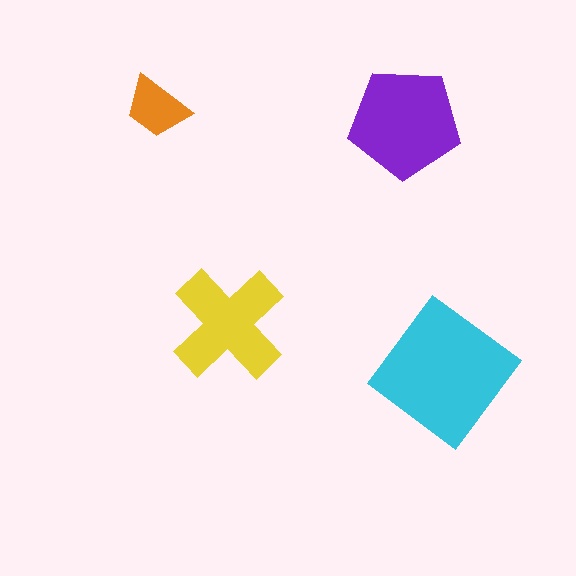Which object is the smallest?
The orange trapezoid.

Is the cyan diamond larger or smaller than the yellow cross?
Larger.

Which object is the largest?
The cyan diamond.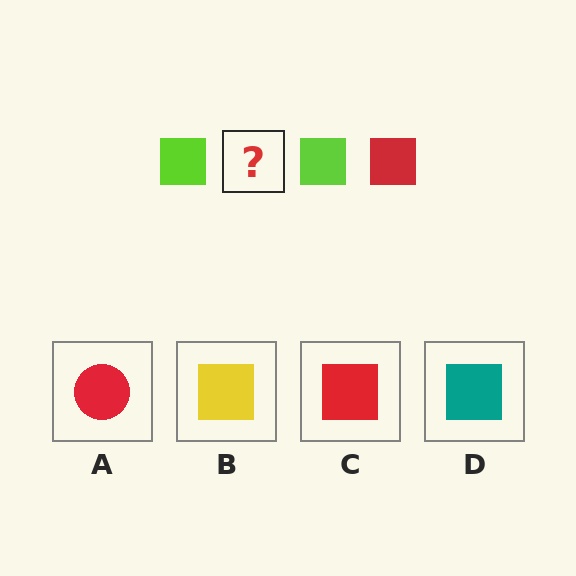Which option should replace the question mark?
Option C.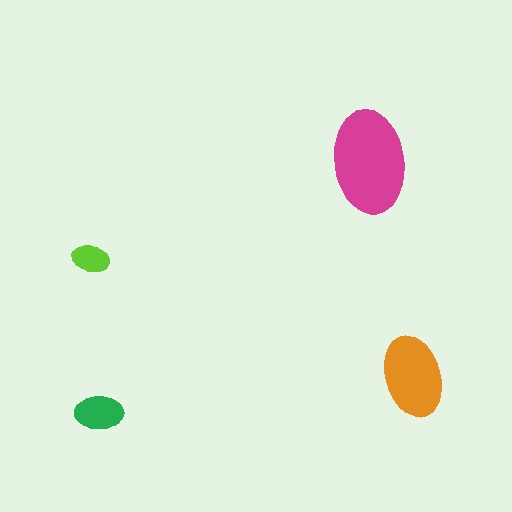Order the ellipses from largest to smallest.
the magenta one, the orange one, the green one, the lime one.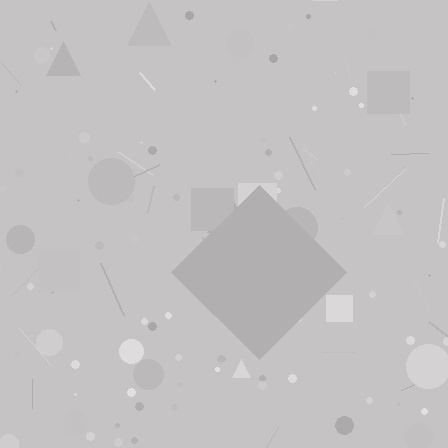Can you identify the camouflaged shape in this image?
The camouflaged shape is a diamond.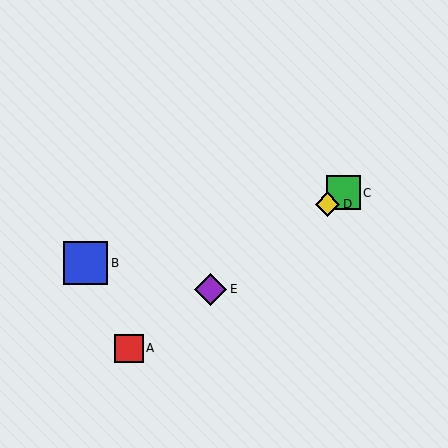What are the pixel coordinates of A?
Object A is at (129, 348).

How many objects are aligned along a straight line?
4 objects (A, C, D, E) are aligned along a straight line.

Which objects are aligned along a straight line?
Objects A, C, D, E are aligned along a straight line.